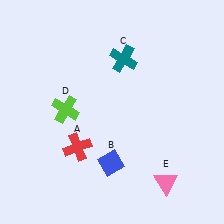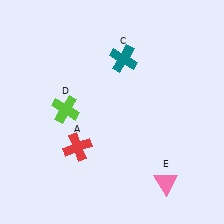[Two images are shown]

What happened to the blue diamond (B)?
The blue diamond (B) was removed in Image 2. It was in the bottom-left area of Image 1.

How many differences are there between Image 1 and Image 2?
There is 1 difference between the two images.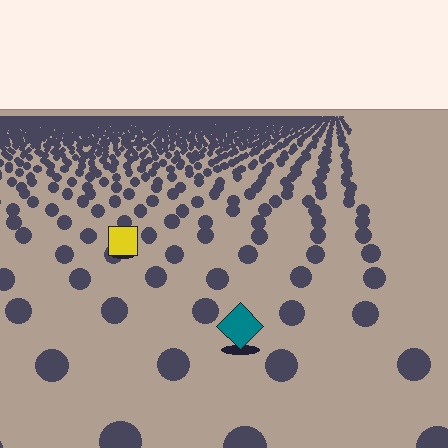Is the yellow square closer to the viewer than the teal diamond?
No. The teal diamond is closer — you can tell from the texture gradient: the ground texture is coarser near it.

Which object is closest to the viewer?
The teal diamond is closest. The texture marks near it are larger and more spread out.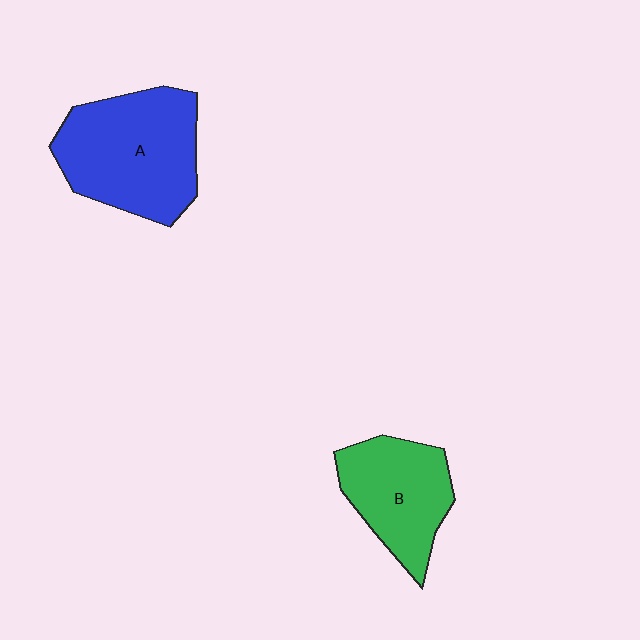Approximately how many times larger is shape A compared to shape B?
Approximately 1.4 times.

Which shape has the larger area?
Shape A (blue).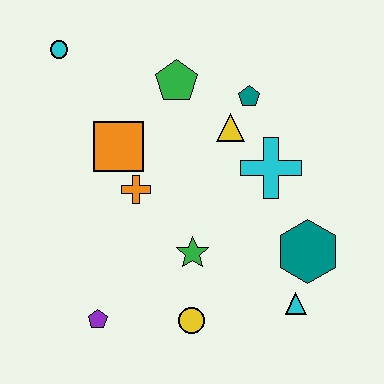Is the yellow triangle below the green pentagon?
Yes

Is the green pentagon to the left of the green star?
Yes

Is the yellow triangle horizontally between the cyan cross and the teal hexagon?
No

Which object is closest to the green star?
The yellow circle is closest to the green star.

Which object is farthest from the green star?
The cyan circle is farthest from the green star.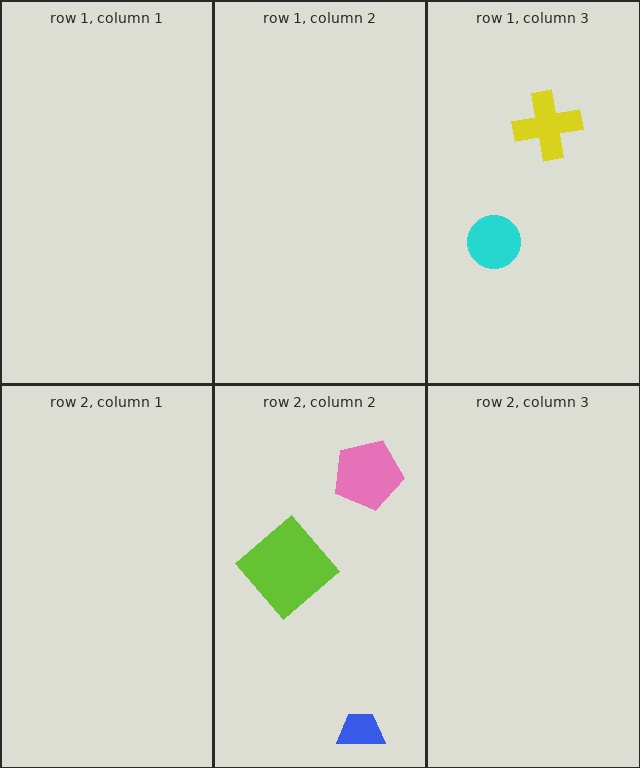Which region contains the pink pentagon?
The row 2, column 2 region.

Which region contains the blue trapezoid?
The row 2, column 2 region.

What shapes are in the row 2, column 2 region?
The pink pentagon, the lime diamond, the blue trapezoid.